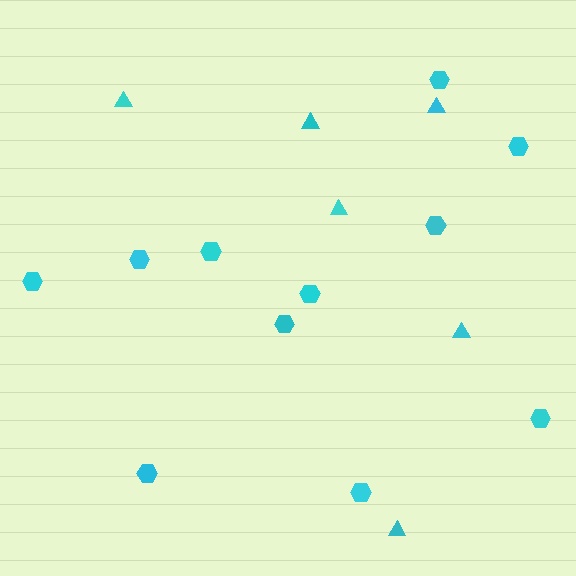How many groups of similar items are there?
There are 2 groups: one group of hexagons (11) and one group of triangles (6).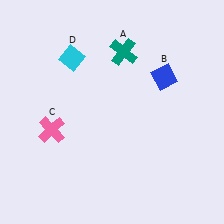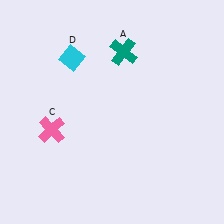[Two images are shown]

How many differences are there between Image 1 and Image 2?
There is 1 difference between the two images.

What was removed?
The blue diamond (B) was removed in Image 2.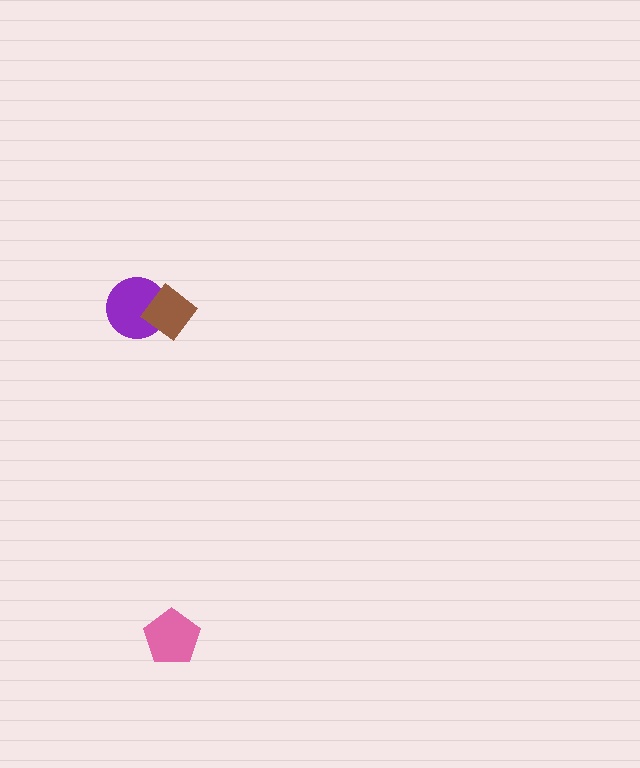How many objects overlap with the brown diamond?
1 object overlaps with the brown diamond.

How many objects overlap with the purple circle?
1 object overlaps with the purple circle.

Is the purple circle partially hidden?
Yes, it is partially covered by another shape.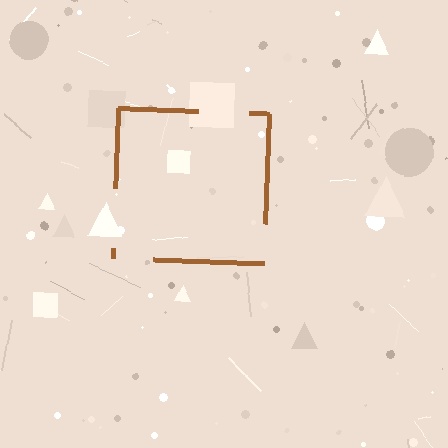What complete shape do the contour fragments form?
The contour fragments form a square.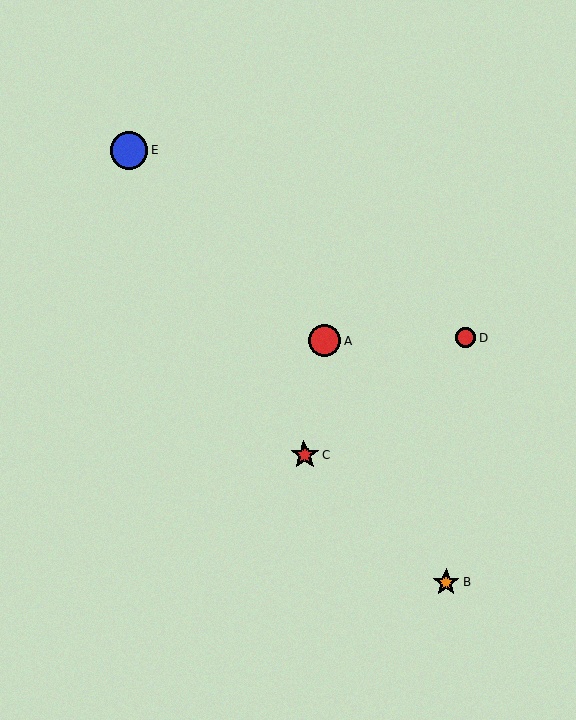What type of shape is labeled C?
Shape C is a red star.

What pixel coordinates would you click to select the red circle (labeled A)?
Click at (325, 341) to select the red circle A.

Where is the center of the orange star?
The center of the orange star is at (446, 582).